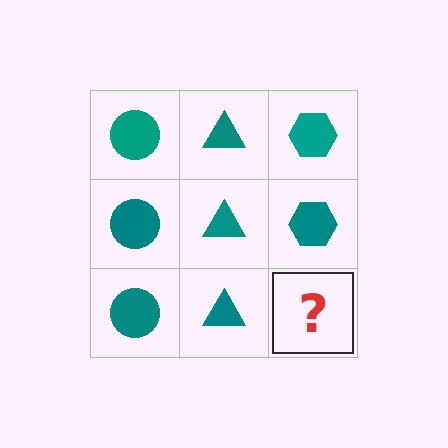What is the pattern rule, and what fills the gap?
The rule is that each column has a consistent shape. The gap should be filled with a teal hexagon.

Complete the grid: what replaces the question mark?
The question mark should be replaced with a teal hexagon.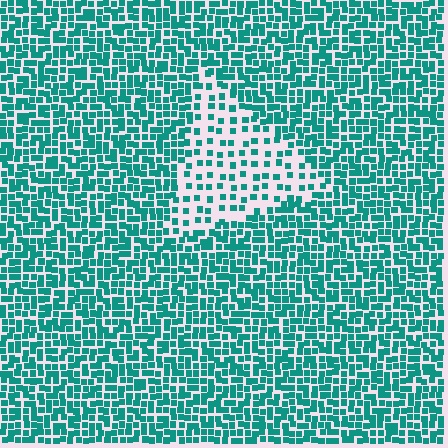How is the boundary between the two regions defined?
The boundary is defined by a change in element density (approximately 2.4x ratio). All elements are the same color, size, and shape.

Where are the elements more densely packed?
The elements are more densely packed outside the triangle boundary.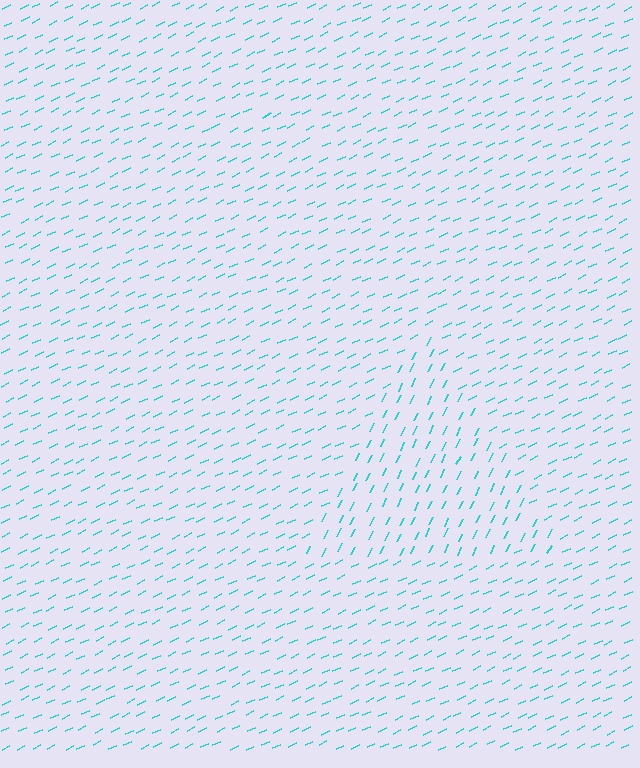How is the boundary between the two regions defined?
The boundary is defined purely by a change in line orientation (approximately 38 degrees difference). All lines are the same color and thickness.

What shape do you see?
I see a triangle.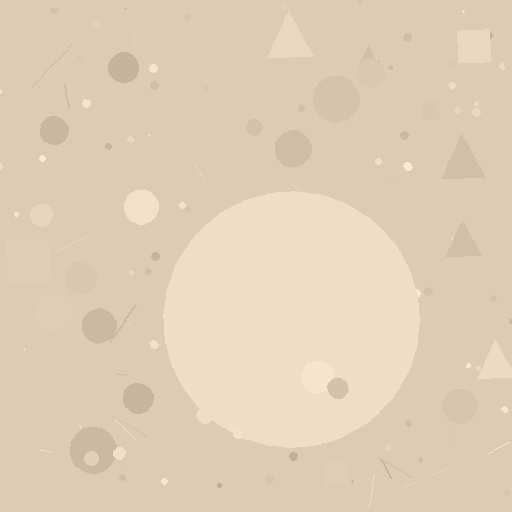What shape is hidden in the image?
A circle is hidden in the image.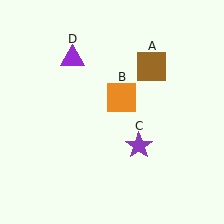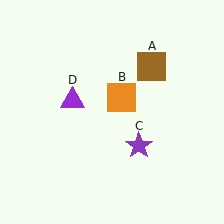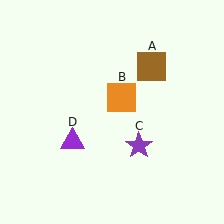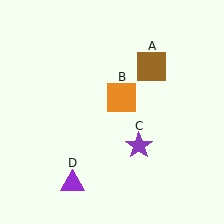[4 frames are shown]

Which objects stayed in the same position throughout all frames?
Brown square (object A) and orange square (object B) and purple star (object C) remained stationary.